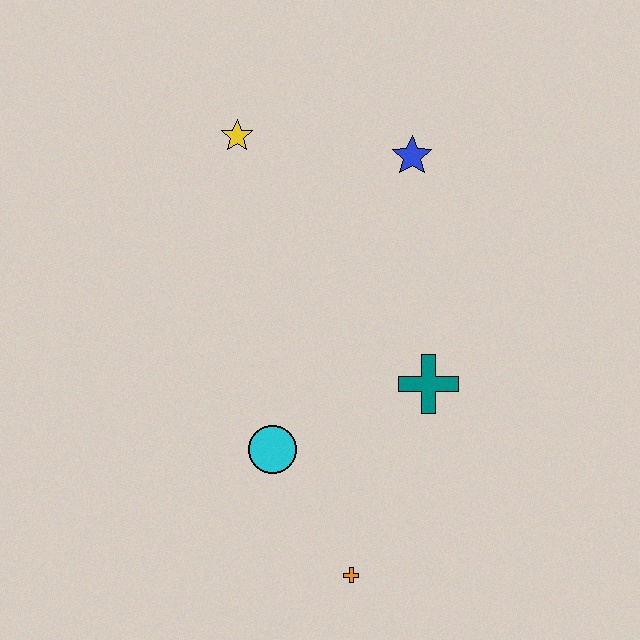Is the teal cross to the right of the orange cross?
Yes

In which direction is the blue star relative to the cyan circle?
The blue star is above the cyan circle.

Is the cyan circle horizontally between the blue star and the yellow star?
Yes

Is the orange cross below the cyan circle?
Yes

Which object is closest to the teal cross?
The cyan circle is closest to the teal cross.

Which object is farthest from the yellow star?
The orange cross is farthest from the yellow star.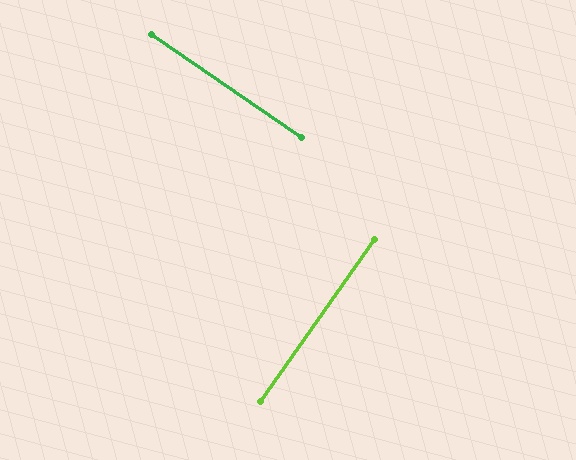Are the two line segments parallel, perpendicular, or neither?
Perpendicular — they meet at approximately 89°.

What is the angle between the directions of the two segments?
Approximately 89 degrees.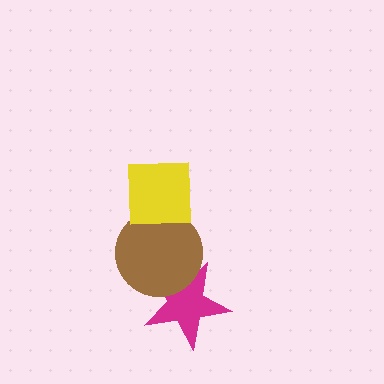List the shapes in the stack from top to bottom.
From top to bottom: the yellow square, the brown circle, the magenta star.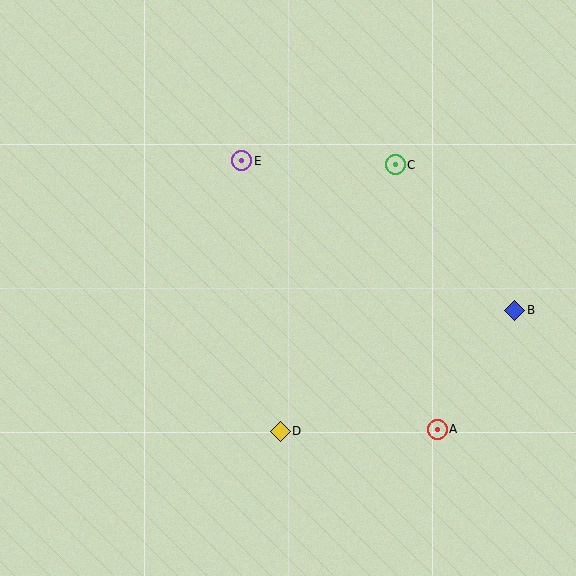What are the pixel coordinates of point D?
Point D is at (280, 431).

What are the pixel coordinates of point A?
Point A is at (437, 429).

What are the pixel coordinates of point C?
Point C is at (395, 165).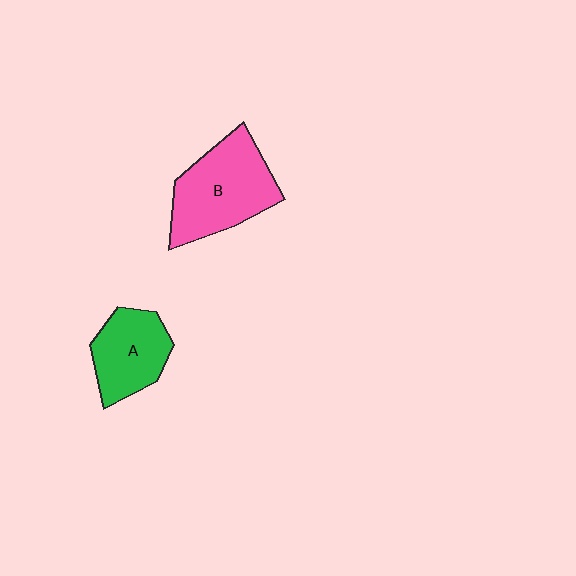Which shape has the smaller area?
Shape A (green).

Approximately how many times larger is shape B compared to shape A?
Approximately 1.4 times.